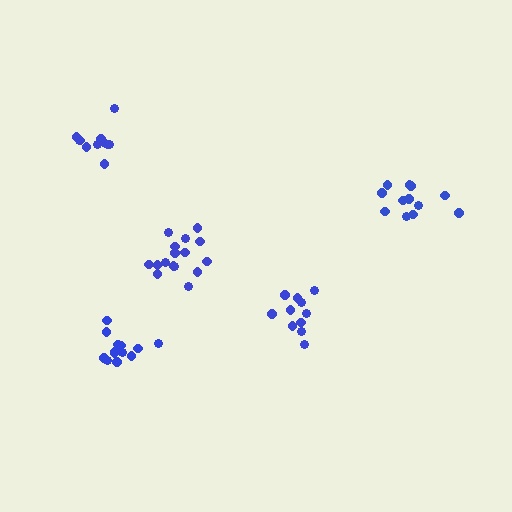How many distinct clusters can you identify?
There are 5 distinct clusters.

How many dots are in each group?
Group 1: 16 dots, Group 2: 12 dots, Group 3: 11 dots, Group 4: 13 dots, Group 5: 11 dots (63 total).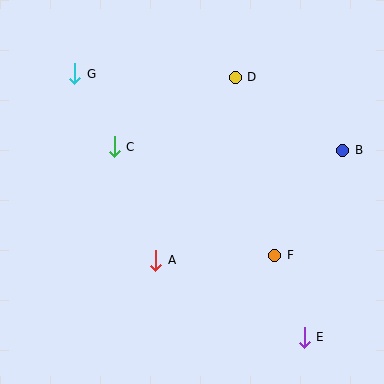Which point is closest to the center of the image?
Point A at (156, 260) is closest to the center.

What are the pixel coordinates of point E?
Point E is at (304, 337).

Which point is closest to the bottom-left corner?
Point A is closest to the bottom-left corner.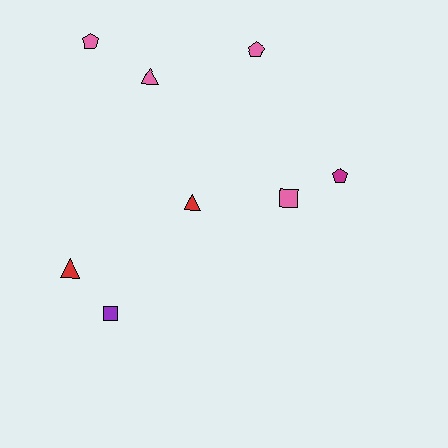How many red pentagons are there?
There are no red pentagons.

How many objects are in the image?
There are 8 objects.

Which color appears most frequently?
Pink, with 4 objects.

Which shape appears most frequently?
Pentagon, with 3 objects.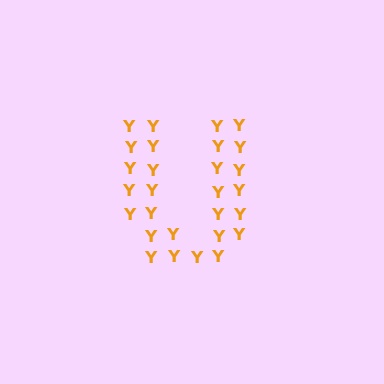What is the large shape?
The large shape is the letter U.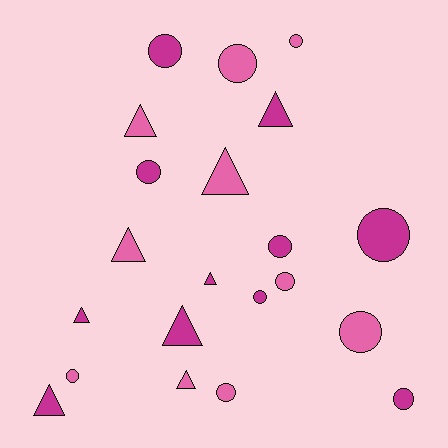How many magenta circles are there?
There are 6 magenta circles.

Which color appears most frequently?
Magenta, with 11 objects.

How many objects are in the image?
There are 21 objects.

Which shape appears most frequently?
Circle, with 12 objects.